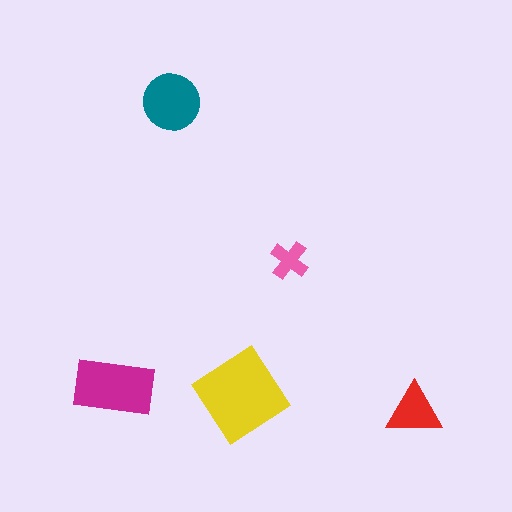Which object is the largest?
The yellow diamond.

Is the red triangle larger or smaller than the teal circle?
Smaller.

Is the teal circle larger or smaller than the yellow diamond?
Smaller.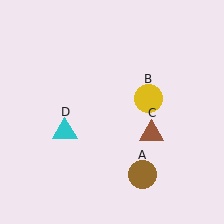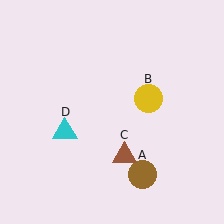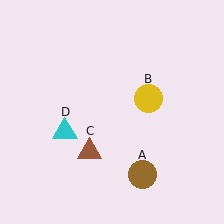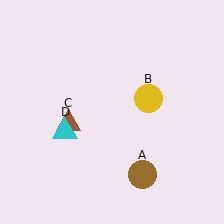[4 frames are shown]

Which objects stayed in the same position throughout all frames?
Brown circle (object A) and yellow circle (object B) and cyan triangle (object D) remained stationary.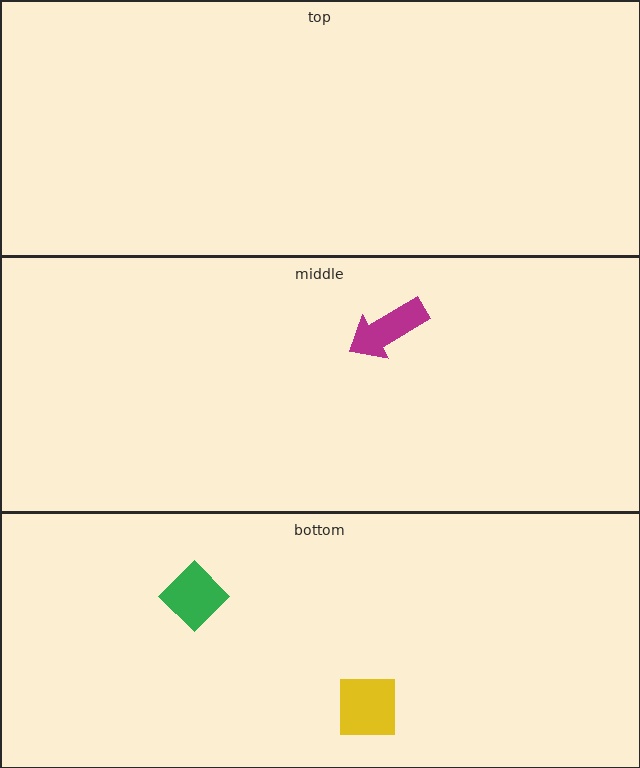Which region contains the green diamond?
The bottom region.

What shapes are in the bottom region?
The yellow square, the green diamond.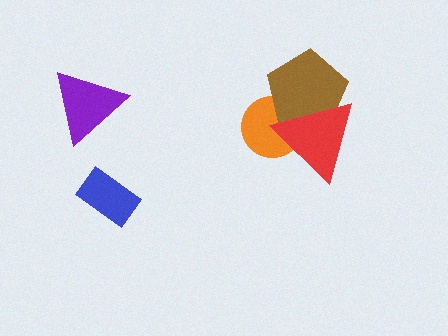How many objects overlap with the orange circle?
2 objects overlap with the orange circle.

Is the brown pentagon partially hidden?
Yes, it is partially covered by another shape.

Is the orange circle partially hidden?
Yes, it is partially covered by another shape.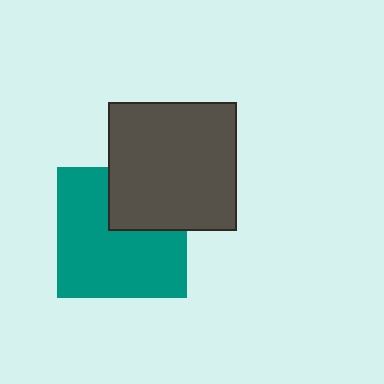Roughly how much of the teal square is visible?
Most of it is visible (roughly 70%).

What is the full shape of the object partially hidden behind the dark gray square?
The partially hidden object is a teal square.